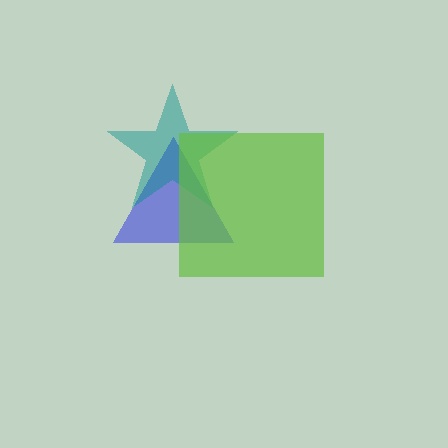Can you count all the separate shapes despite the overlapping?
Yes, there are 3 separate shapes.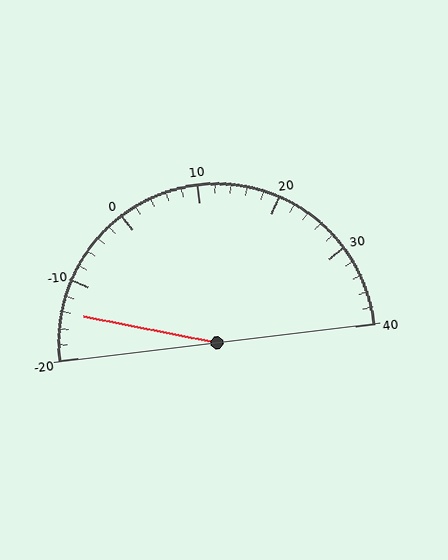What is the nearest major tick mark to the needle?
The nearest major tick mark is -10.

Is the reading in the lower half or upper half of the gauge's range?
The reading is in the lower half of the range (-20 to 40).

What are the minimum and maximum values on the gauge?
The gauge ranges from -20 to 40.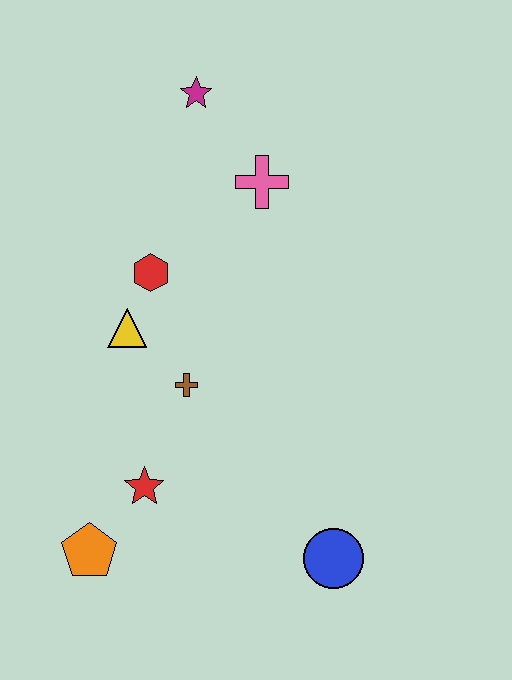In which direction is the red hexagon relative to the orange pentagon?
The red hexagon is above the orange pentagon.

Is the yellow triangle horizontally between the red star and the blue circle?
No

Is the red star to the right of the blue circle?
No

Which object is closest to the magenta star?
The pink cross is closest to the magenta star.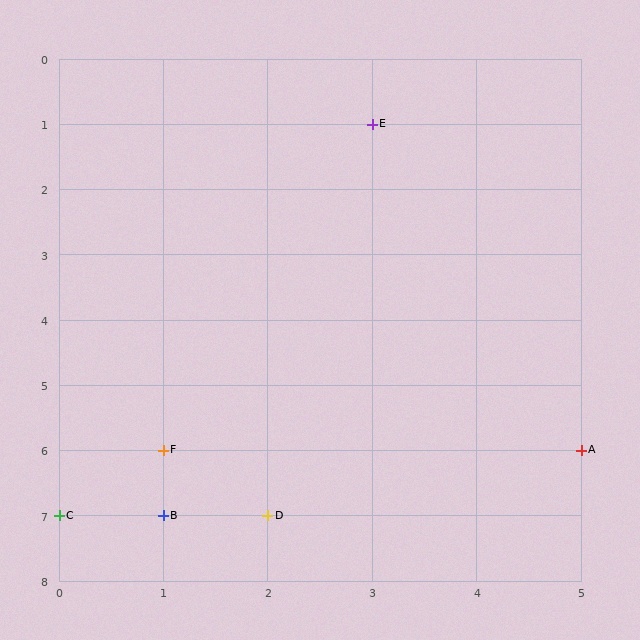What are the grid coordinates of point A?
Point A is at grid coordinates (5, 6).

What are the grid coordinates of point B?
Point B is at grid coordinates (1, 7).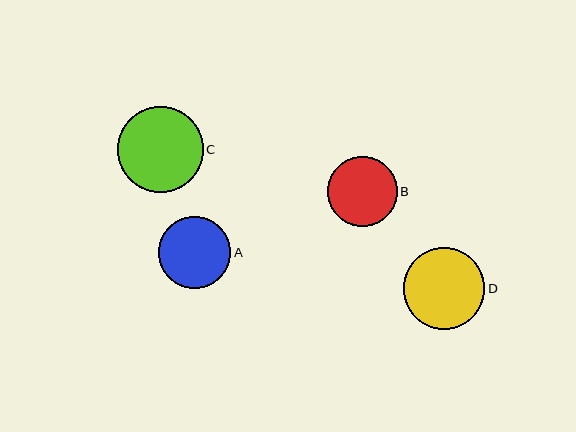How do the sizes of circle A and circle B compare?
Circle A and circle B are approximately the same size.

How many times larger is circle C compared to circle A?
Circle C is approximately 1.2 times the size of circle A.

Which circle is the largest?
Circle C is the largest with a size of approximately 86 pixels.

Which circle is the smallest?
Circle B is the smallest with a size of approximately 69 pixels.